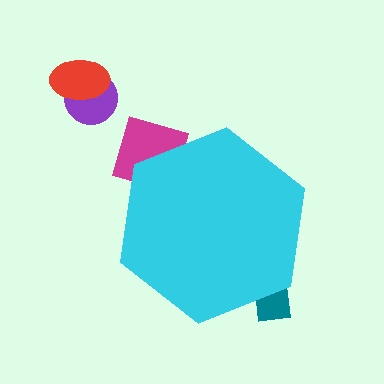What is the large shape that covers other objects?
A cyan hexagon.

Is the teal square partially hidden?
Yes, the teal square is partially hidden behind the cyan hexagon.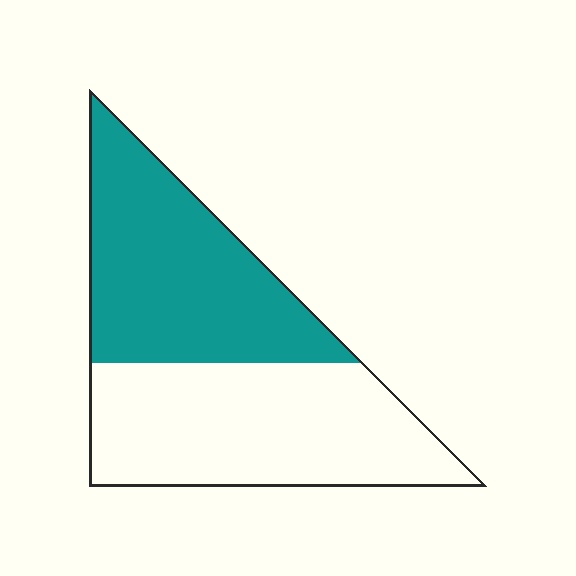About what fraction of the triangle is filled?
About one half (1/2).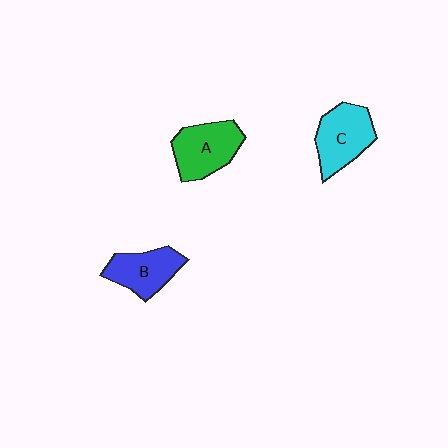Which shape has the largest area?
Shape A (green).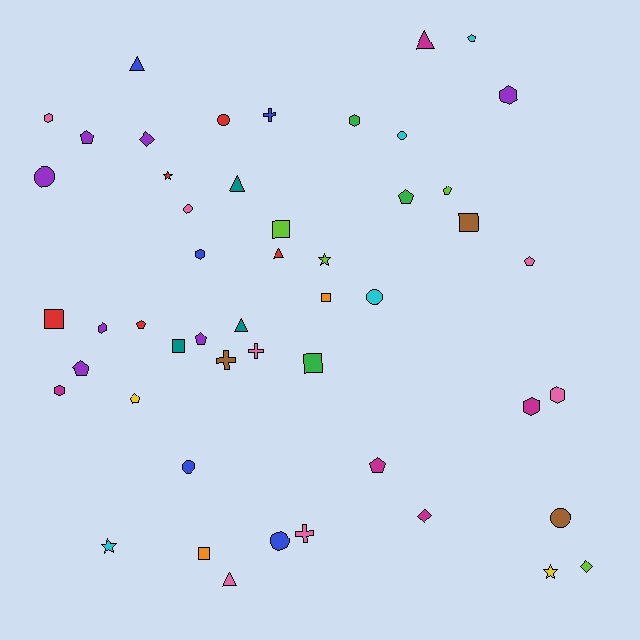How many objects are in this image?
There are 50 objects.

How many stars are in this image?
There are 4 stars.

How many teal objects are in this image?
There are 3 teal objects.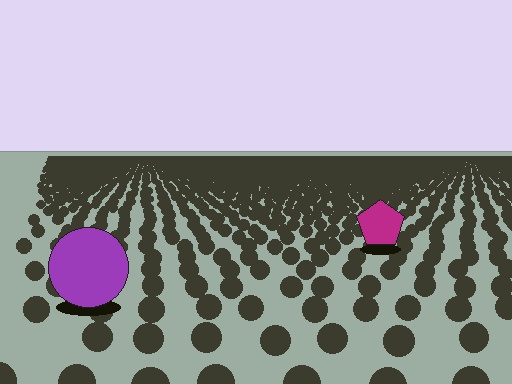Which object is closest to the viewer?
The purple circle is closest. The texture marks near it are larger and more spread out.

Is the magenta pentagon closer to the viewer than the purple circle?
No. The purple circle is closer — you can tell from the texture gradient: the ground texture is coarser near it.